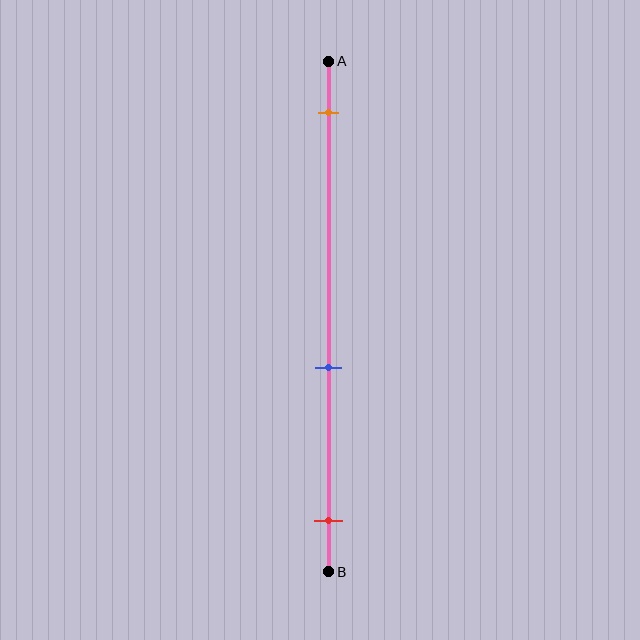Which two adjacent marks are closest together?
The blue and red marks are the closest adjacent pair.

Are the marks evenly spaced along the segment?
No, the marks are not evenly spaced.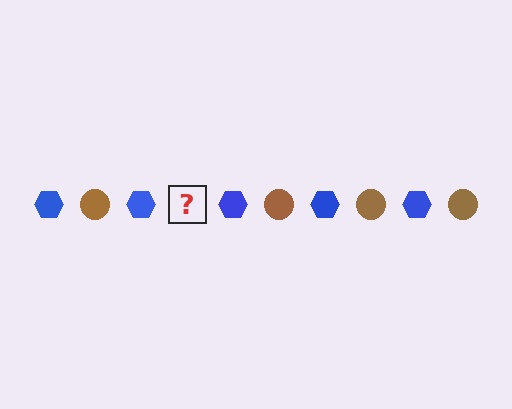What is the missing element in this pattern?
The missing element is a brown circle.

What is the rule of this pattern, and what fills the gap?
The rule is that the pattern alternates between blue hexagon and brown circle. The gap should be filled with a brown circle.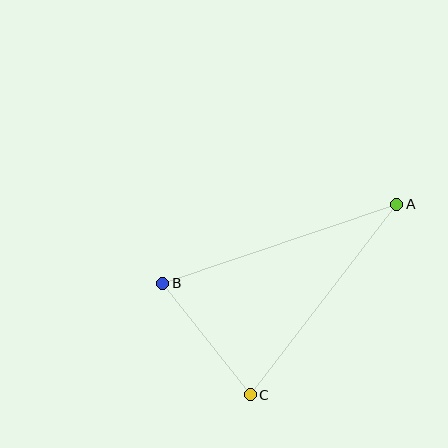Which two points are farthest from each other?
Points A and B are farthest from each other.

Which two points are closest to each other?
Points B and C are closest to each other.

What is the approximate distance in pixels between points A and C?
The distance between A and C is approximately 240 pixels.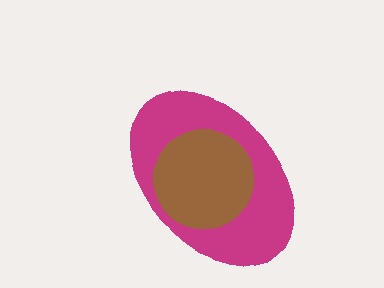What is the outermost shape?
The magenta ellipse.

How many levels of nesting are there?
2.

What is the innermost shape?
The brown circle.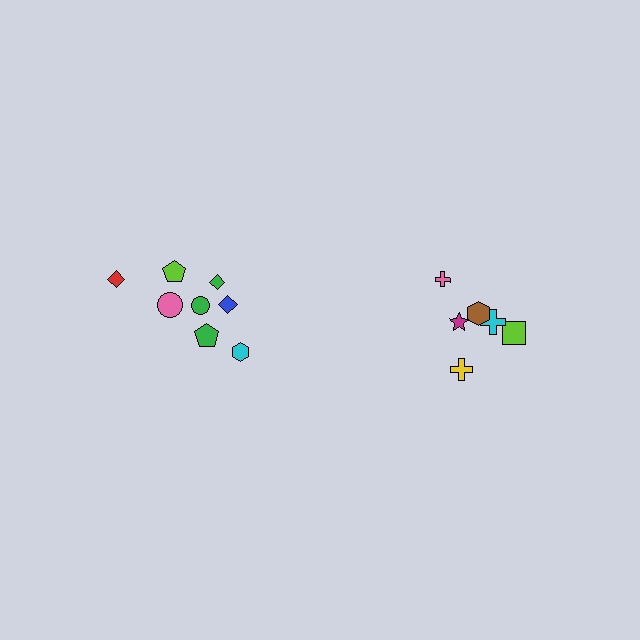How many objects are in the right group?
There are 6 objects.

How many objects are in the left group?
There are 8 objects.